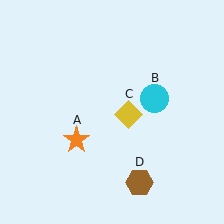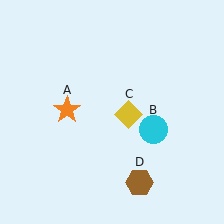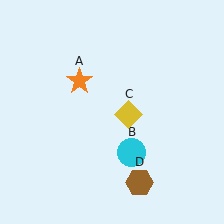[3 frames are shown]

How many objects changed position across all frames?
2 objects changed position: orange star (object A), cyan circle (object B).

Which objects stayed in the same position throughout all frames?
Yellow diamond (object C) and brown hexagon (object D) remained stationary.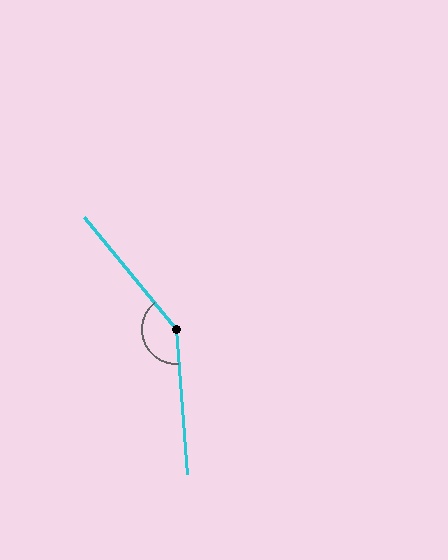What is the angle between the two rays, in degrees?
Approximately 145 degrees.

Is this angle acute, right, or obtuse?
It is obtuse.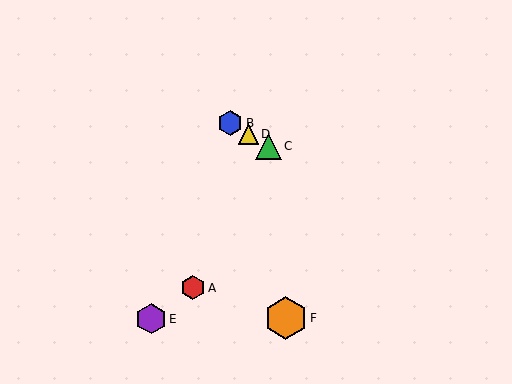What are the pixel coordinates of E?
Object E is at (151, 319).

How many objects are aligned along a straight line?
3 objects (B, C, D) are aligned along a straight line.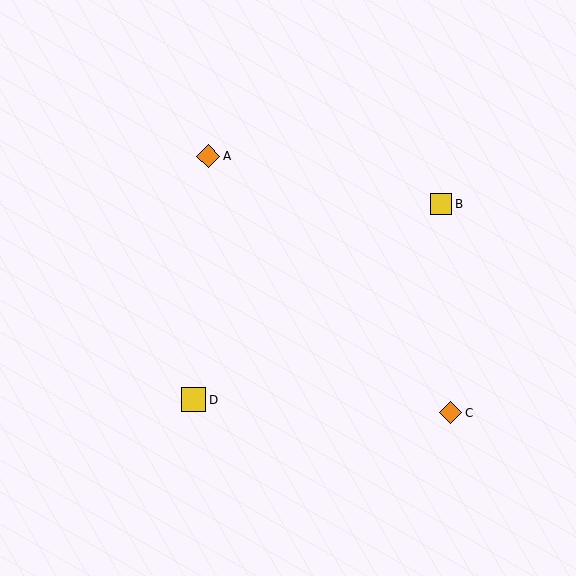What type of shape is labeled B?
Shape B is a yellow square.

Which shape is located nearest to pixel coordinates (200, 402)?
The yellow square (labeled D) at (194, 400) is nearest to that location.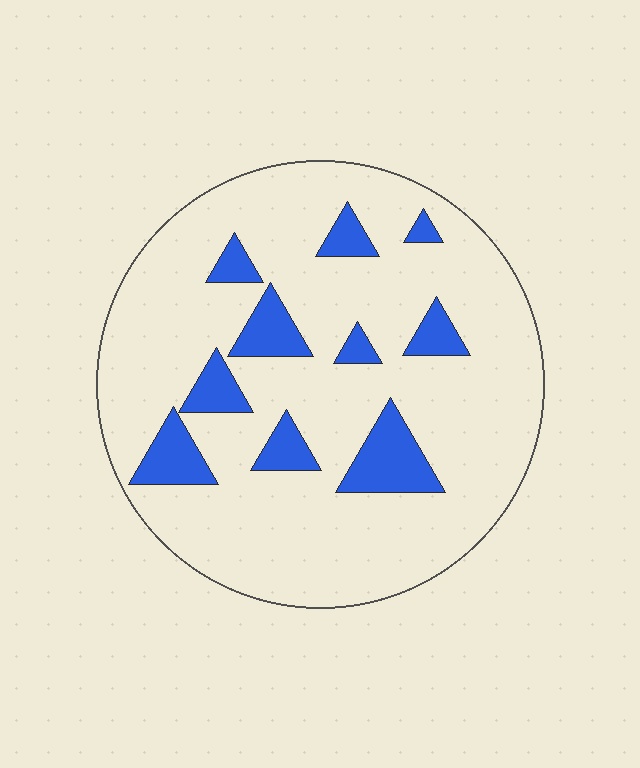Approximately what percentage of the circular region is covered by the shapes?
Approximately 15%.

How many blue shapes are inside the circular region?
10.